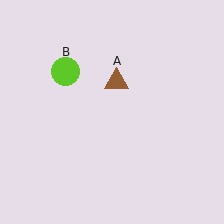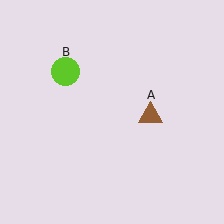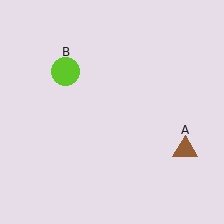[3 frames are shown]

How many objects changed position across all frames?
1 object changed position: brown triangle (object A).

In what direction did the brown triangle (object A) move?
The brown triangle (object A) moved down and to the right.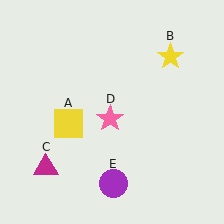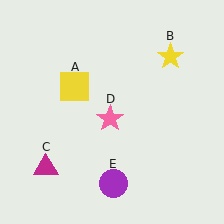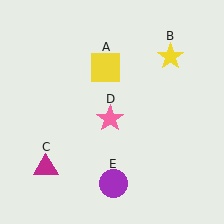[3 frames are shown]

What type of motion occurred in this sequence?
The yellow square (object A) rotated clockwise around the center of the scene.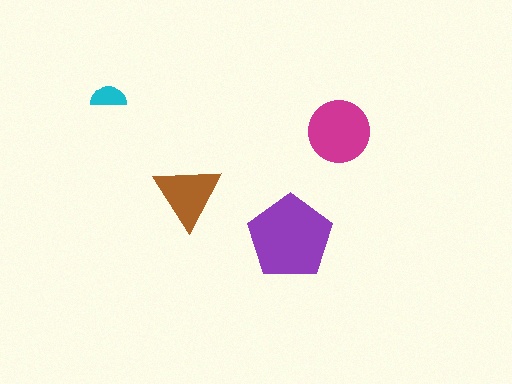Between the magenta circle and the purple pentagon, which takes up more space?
The purple pentagon.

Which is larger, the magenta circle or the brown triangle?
The magenta circle.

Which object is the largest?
The purple pentagon.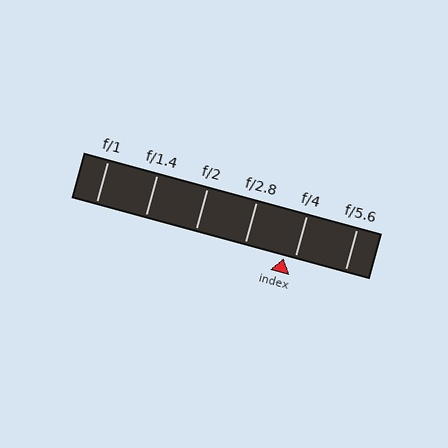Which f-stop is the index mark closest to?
The index mark is closest to f/4.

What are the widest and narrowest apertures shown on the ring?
The widest aperture shown is f/1 and the narrowest is f/5.6.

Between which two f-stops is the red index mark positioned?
The index mark is between f/2.8 and f/4.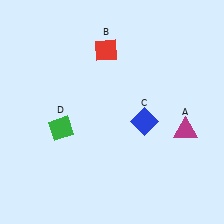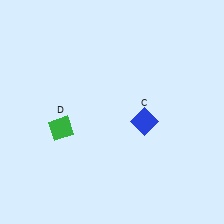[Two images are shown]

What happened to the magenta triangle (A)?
The magenta triangle (A) was removed in Image 2. It was in the bottom-right area of Image 1.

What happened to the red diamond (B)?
The red diamond (B) was removed in Image 2. It was in the top-left area of Image 1.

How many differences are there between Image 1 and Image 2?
There are 2 differences between the two images.